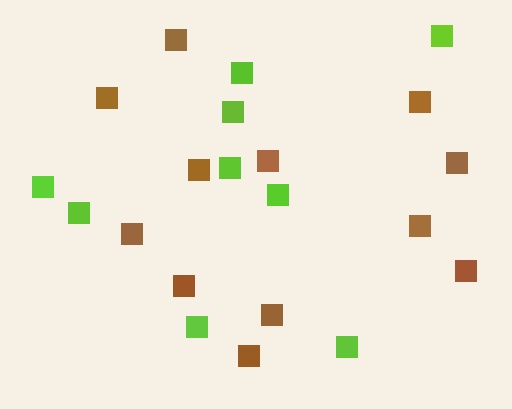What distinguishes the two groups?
There are 2 groups: one group of brown squares (12) and one group of lime squares (9).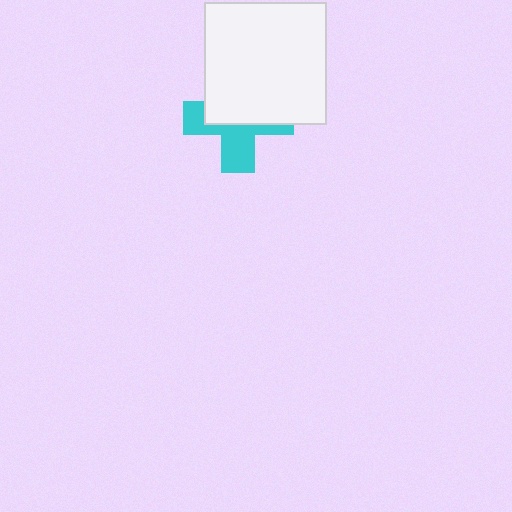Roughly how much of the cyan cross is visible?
A small part of it is visible (roughly 45%).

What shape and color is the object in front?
The object in front is a white square.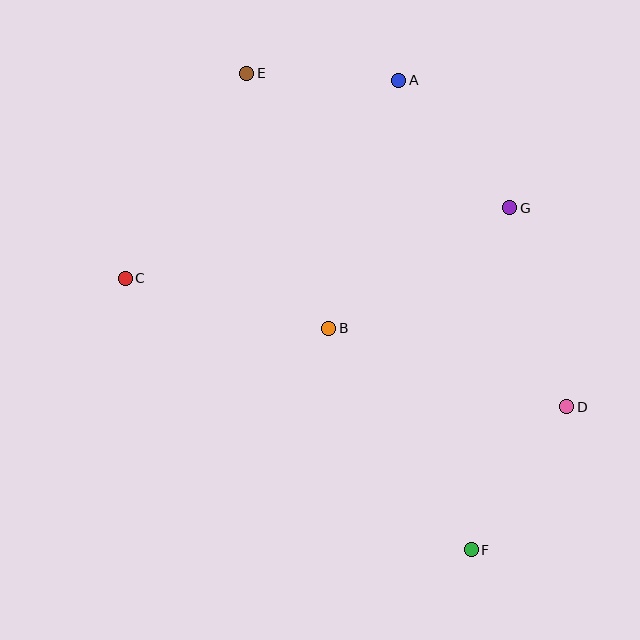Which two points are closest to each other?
Points A and E are closest to each other.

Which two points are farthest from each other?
Points E and F are farthest from each other.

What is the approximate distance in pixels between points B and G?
The distance between B and G is approximately 217 pixels.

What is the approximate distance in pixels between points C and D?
The distance between C and D is approximately 460 pixels.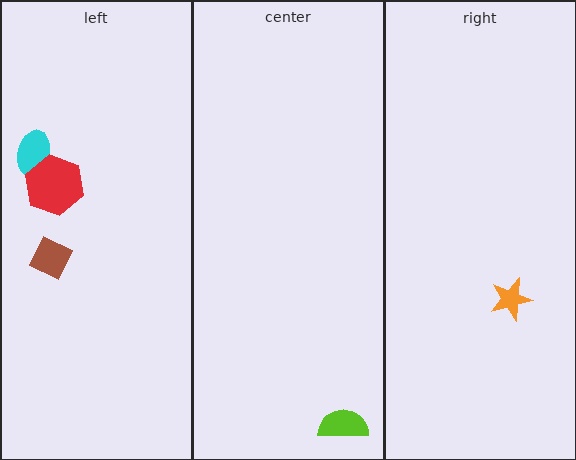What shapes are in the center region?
The lime semicircle.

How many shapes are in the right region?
1.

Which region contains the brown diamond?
The left region.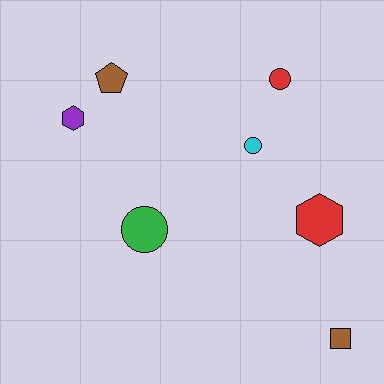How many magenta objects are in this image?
There are no magenta objects.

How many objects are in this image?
There are 7 objects.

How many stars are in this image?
There are no stars.